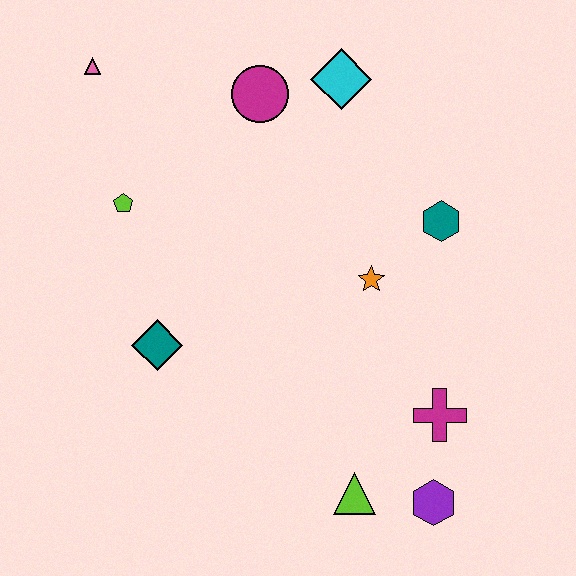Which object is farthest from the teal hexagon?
The pink triangle is farthest from the teal hexagon.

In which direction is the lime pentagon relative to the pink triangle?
The lime pentagon is below the pink triangle.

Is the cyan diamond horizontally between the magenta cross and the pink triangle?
Yes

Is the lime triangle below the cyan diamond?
Yes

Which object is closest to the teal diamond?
The lime pentagon is closest to the teal diamond.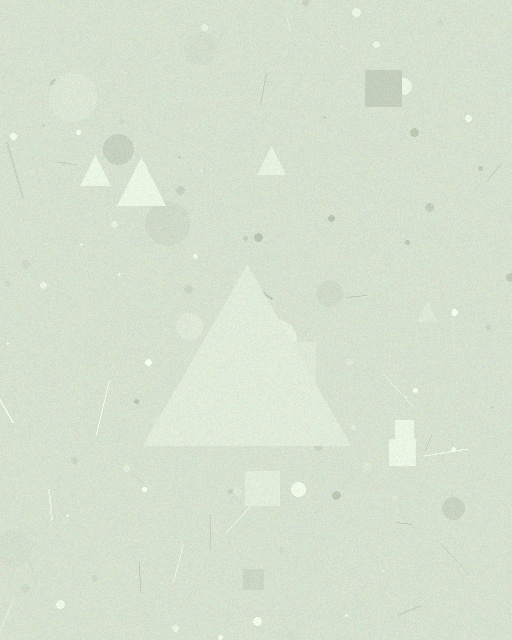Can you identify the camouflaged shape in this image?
The camouflaged shape is a triangle.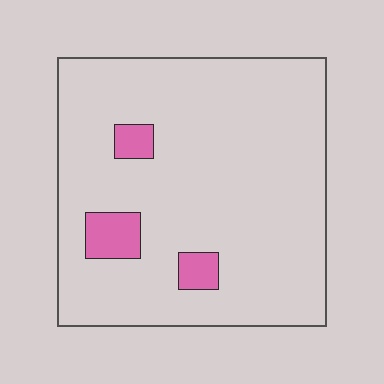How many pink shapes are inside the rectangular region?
3.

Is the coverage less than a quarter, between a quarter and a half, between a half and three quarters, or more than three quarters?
Less than a quarter.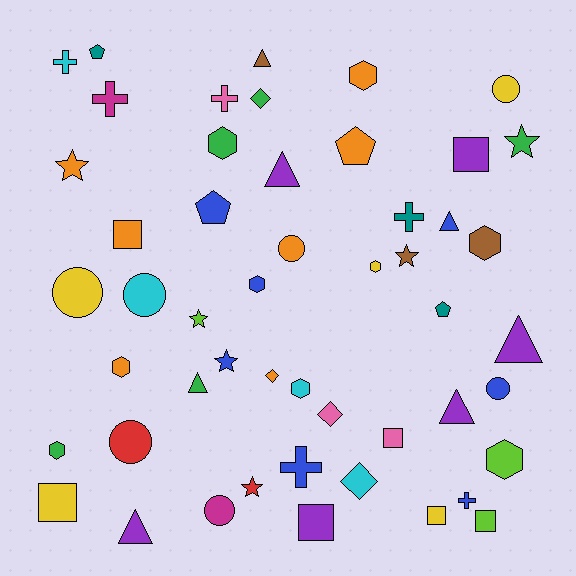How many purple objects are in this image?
There are 6 purple objects.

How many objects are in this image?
There are 50 objects.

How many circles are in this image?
There are 7 circles.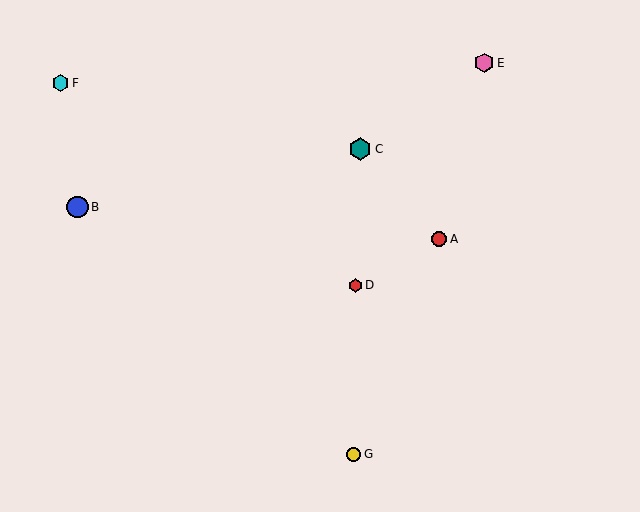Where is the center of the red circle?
The center of the red circle is at (439, 239).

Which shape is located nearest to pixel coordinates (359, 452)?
The yellow circle (labeled G) at (354, 454) is nearest to that location.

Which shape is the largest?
The teal hexagon (labeled C) is the largest.